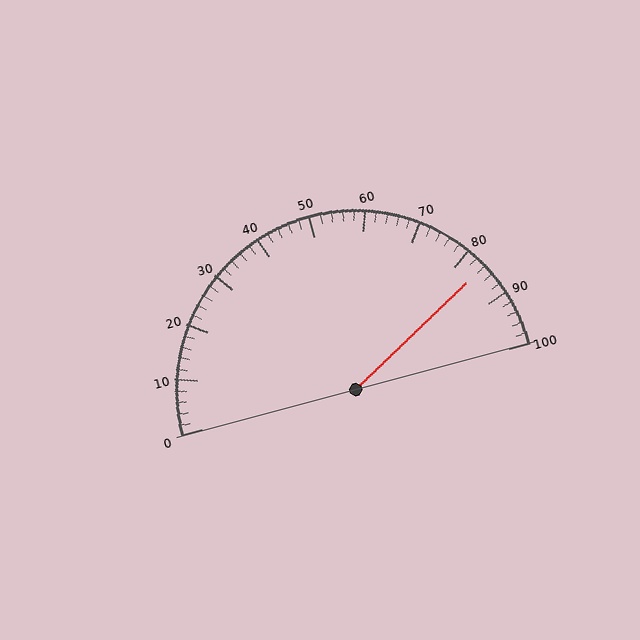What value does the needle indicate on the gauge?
The needle indicates approximately 84.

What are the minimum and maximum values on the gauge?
The gauge ranges from 0 to 100.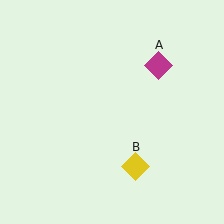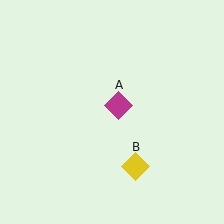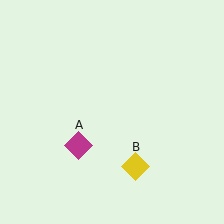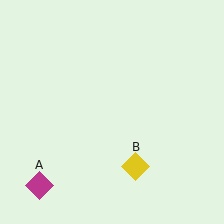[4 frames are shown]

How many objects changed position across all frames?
1 object changed position: magenta diamond (object A).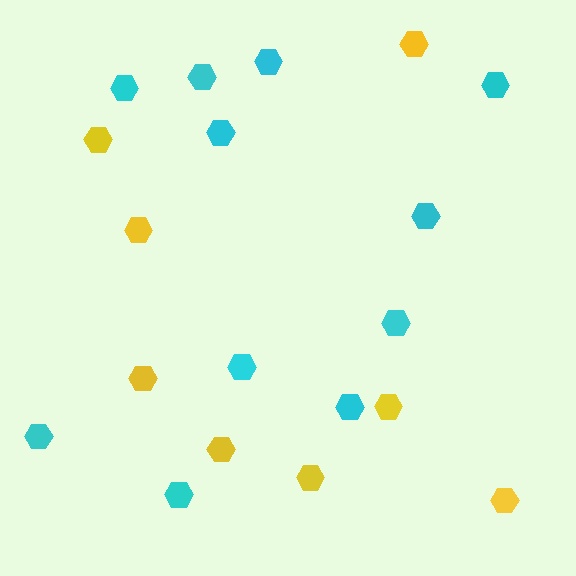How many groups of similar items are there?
There are 2 groups: one group of yellow hexagons (8) and one group of cyan hexagons (11).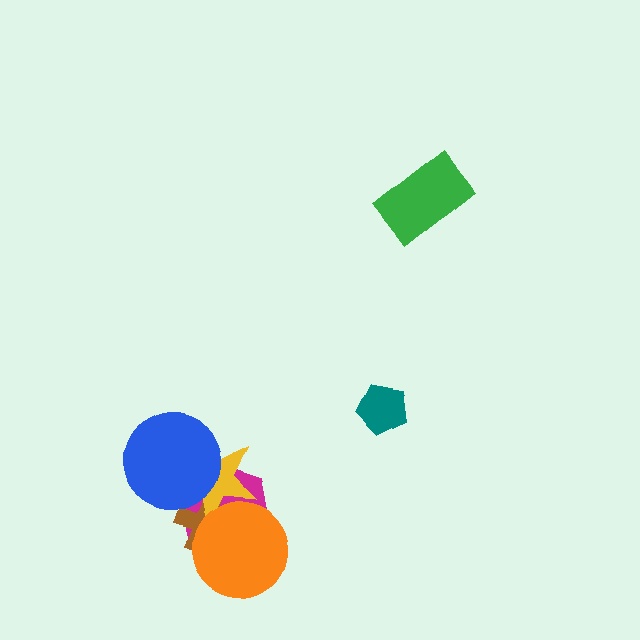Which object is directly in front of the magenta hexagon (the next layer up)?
The brown cross is directly in front of the magenta hexagon.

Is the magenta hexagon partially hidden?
Yes, it is partially covered by another shape.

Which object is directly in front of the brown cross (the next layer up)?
The yellow star is directly in front of the brown cross.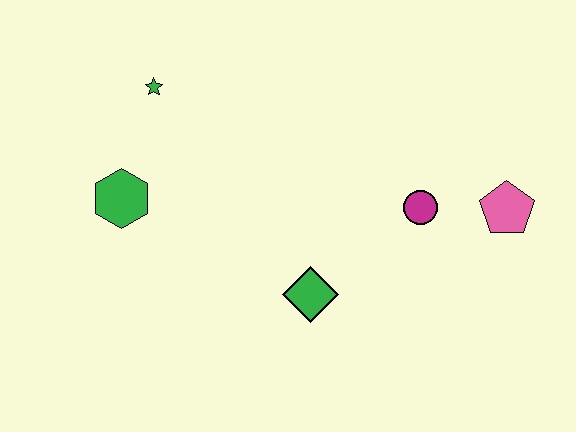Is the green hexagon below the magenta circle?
No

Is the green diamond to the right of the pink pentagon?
No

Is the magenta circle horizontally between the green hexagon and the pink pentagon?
Yes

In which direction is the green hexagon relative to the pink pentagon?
The green hexagon is to the left of the pink pentagon.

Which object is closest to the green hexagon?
The green star is closest to the green hexagon.